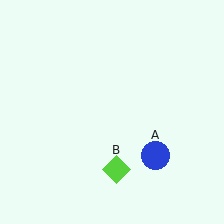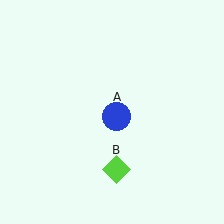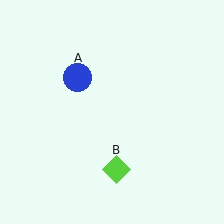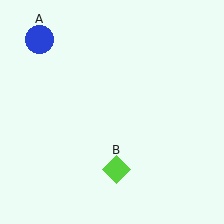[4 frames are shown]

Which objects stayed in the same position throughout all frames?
Lime diamond (object B) remained stationary.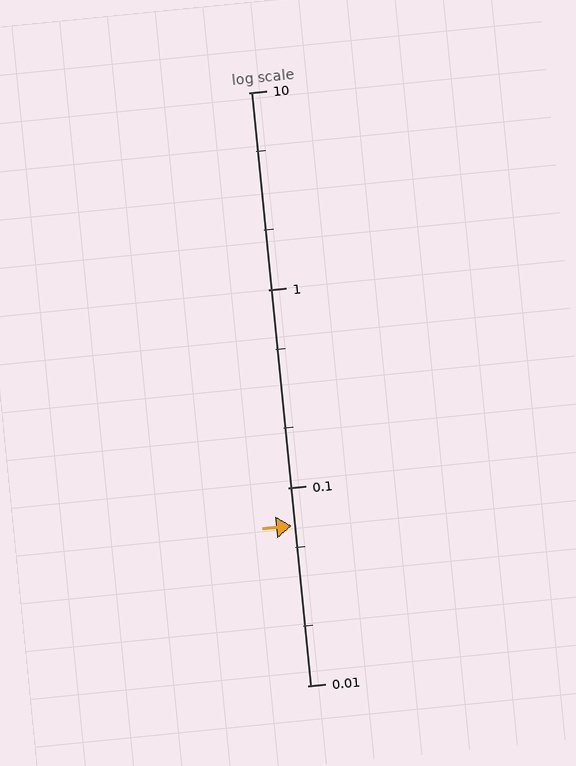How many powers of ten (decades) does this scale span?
The scale spans 3 decades, from 0.01 to 10.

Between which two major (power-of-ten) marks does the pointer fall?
The pointer is between 0.01 and 0.1.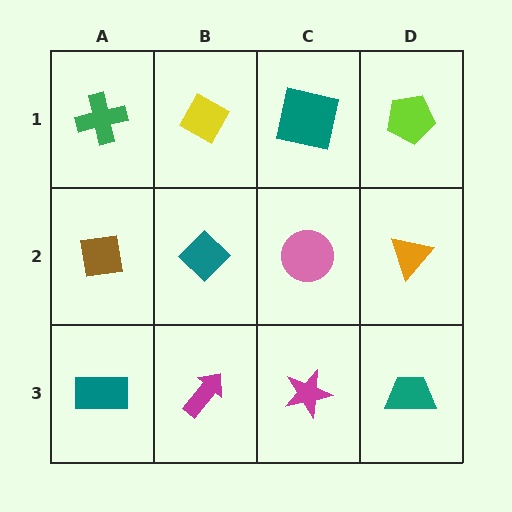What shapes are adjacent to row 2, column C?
A teal square (row 1, column C), a magenta star (row 3, column C), a teal diamond (row 2, column B), an orange triangle (row 2, column D).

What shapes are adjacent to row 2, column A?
A green cross (row 1, column A), a teal rectangle (row 3, column A), a teal diamond (row 2, column B).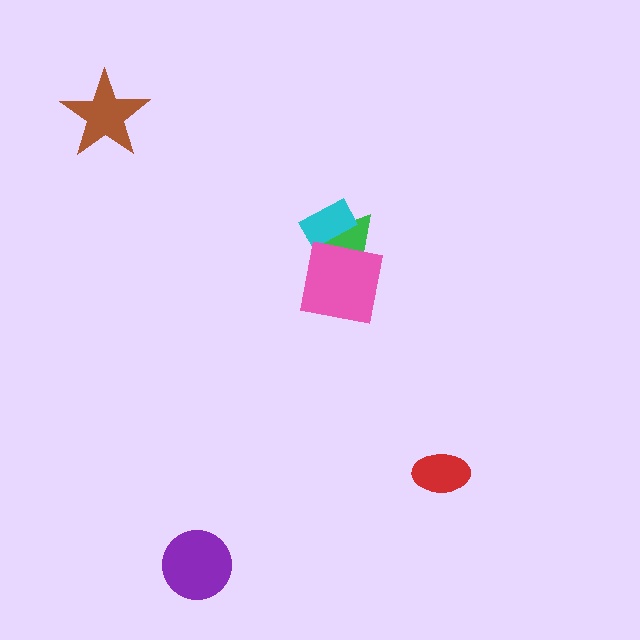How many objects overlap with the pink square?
2 objects overlap with the pink square.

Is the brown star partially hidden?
No, no other shape covers it.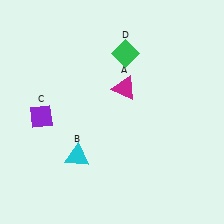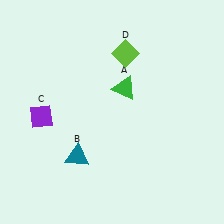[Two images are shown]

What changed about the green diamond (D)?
In Image 1, D is green. In Image 2, it changed to lime.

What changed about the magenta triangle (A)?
In Image 1, A is magenta. In Image 2, it changed to green.